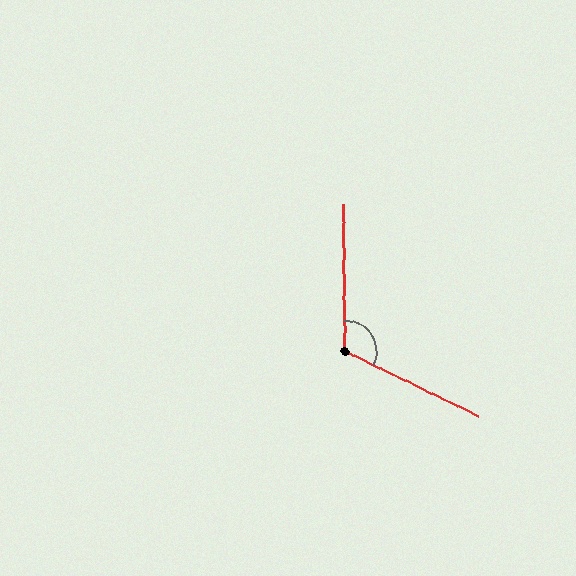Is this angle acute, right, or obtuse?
It is obtuse.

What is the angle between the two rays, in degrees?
Approximately 116 degrees.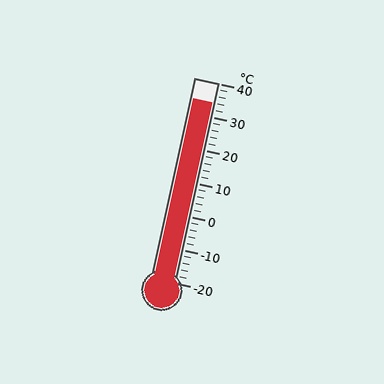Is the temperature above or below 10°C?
The temperature is above 10°C.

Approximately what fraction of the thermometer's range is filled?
The thermometer is filled to approximately 90% of its range.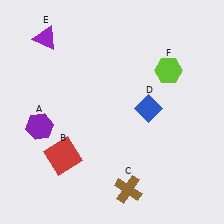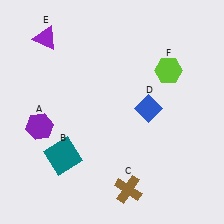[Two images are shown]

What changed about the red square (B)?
In Image 1, B is red. In Image 2, it changed to teal.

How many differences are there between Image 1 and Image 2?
There is 1 difference between the two images.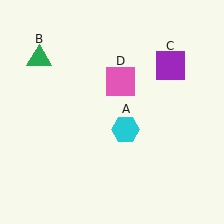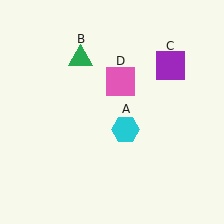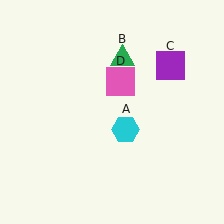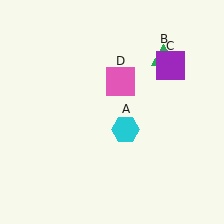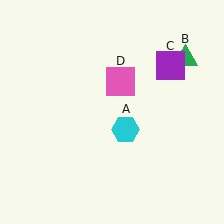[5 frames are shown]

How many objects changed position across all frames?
1 object changed position: green triangle (object B).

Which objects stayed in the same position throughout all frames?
Cyan hexagon (object A) and purple square (object C) and pink square (object D) remained stationary.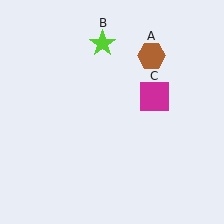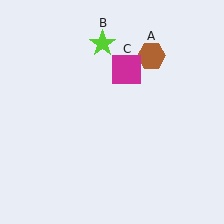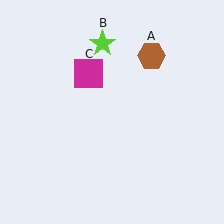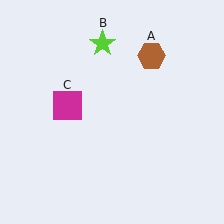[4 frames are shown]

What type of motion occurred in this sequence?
The magenta square (object C) rotated counterclockwise around the center of the scene.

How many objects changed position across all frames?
1 object changed position: magenta square (object C).